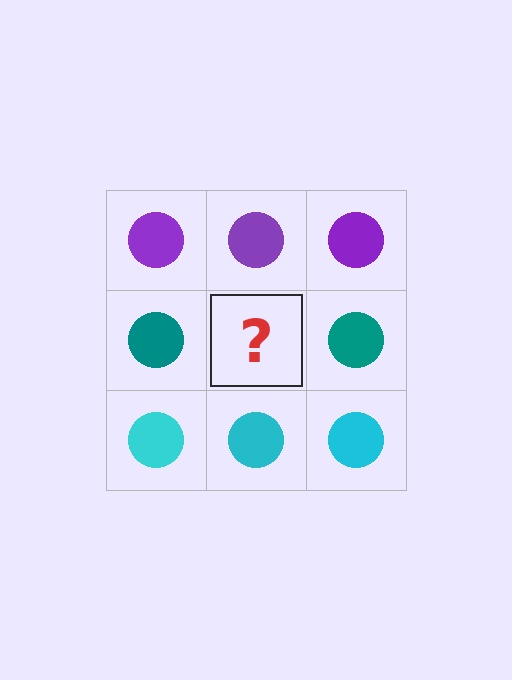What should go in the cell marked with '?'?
The missing cell should contain a teal circle.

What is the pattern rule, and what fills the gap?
The rule is that each row has a consistent color. The gap should be filled with a teal circle.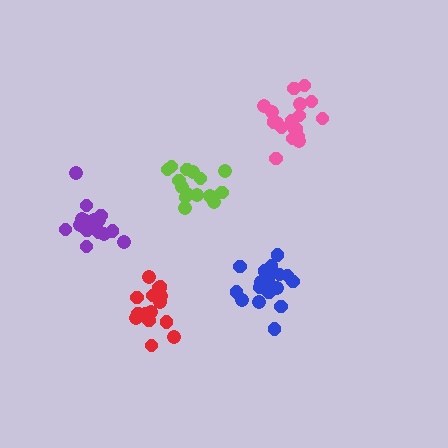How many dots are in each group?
Group 1: 18 dots, Group 2: 16 dots, Group 3: 15 dots, Group 4: 15 dots, Group 5: 18 dots (82 total).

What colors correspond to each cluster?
The clusters are colored: blue, purple, red, lime, pink.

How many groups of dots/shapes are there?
There are 5 groups.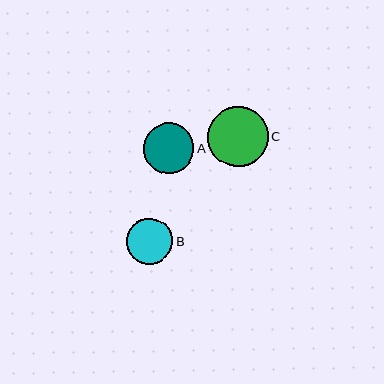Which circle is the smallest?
Circle B is the smallest with a size of approximately 46 pixels.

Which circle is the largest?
Circle C is the largest with a size of approximately 61 pixels.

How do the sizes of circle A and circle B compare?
Circle A and circle B are approximately the same size.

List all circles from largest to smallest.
From largest to smallest: C, A, B.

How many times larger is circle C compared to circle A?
Circle C is approximately 1.2 times the size of circle A.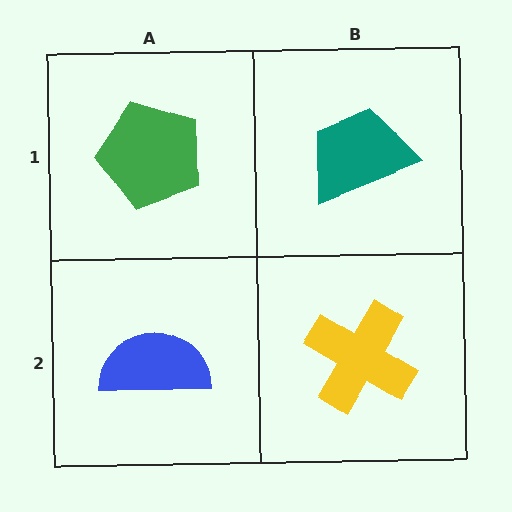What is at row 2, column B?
A yellow cross.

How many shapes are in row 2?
2 shapes.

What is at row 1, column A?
A green pentagon.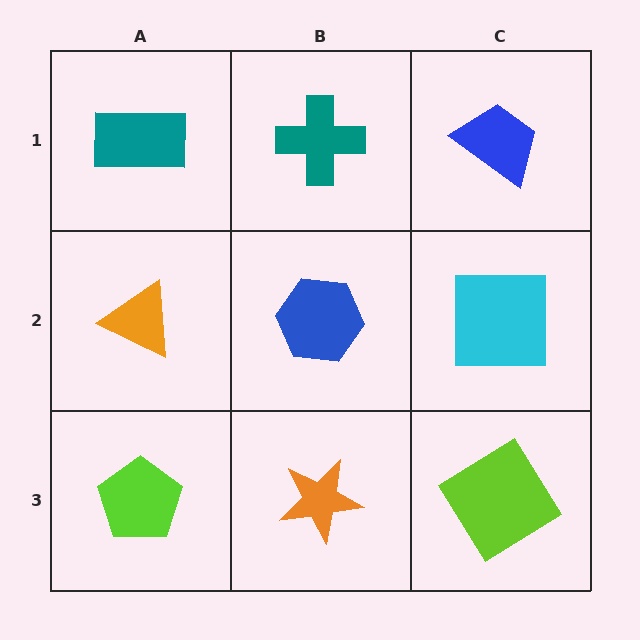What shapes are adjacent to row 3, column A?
An orange triangle (row 2, column A), an orange star (row 3, column B).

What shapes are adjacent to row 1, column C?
A cyan square (row 2, column C), a teal cross (row 1, column B).